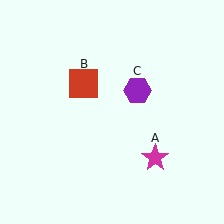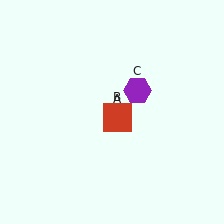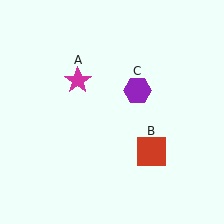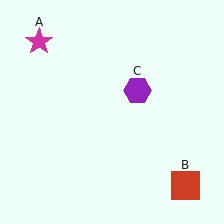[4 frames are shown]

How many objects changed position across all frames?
2 objects changed position: magenta star (object A), red square (object B).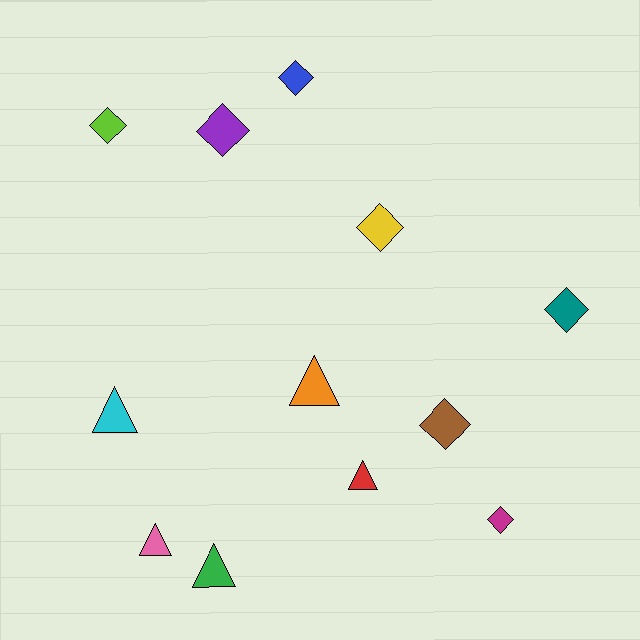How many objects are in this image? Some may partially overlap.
There are 12 objects.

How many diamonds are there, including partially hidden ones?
There are 7 diamonds.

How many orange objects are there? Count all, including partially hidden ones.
There is 1 orange object.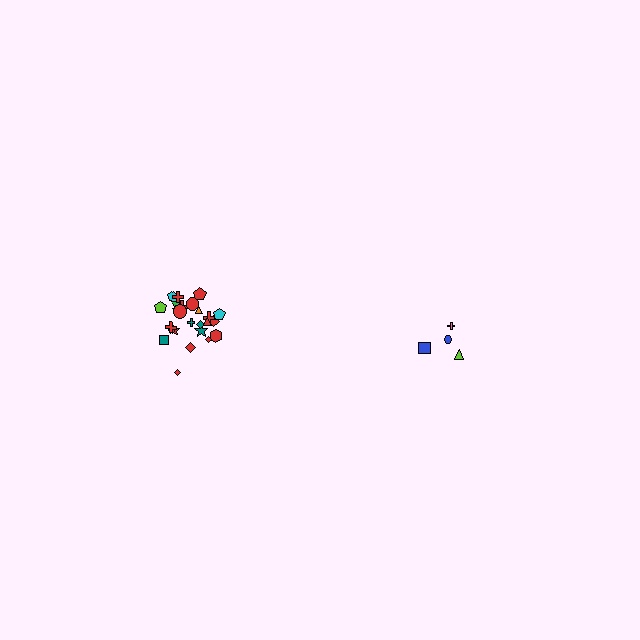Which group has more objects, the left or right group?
The left group.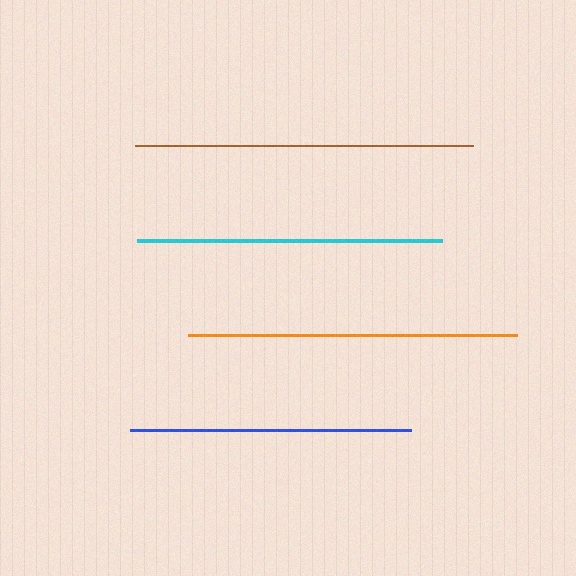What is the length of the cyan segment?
The cyan segment is approximately 304 pixels long.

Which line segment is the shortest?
The blue line is the shortest at approximately 280 pixels.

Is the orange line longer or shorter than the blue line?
The orange line is longer than the blue line.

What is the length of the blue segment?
The blue segment is approximately 280 pixels long.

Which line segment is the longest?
The brown line is the longest at approximately 338 pixels.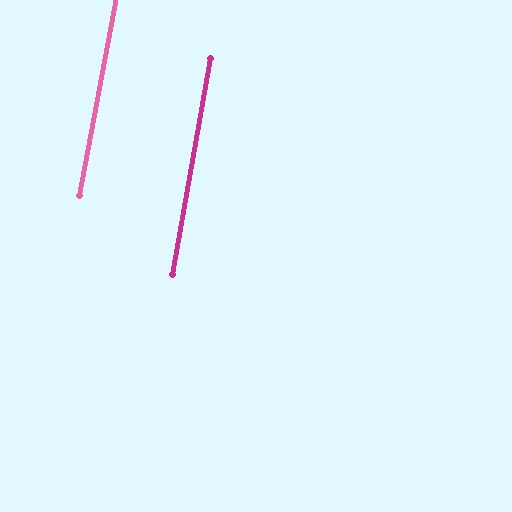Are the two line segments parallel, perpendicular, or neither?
Parallel — their directions differ by only 0.6°.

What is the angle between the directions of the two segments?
Approximately 1 degree.